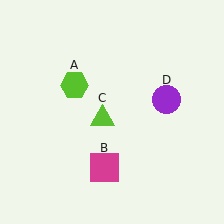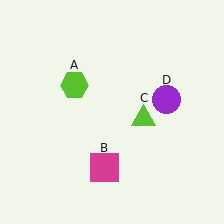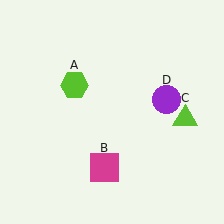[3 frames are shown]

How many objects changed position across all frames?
1 object changed position: lime triangle (object C).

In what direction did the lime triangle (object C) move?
The lime triangle (object C) moved right.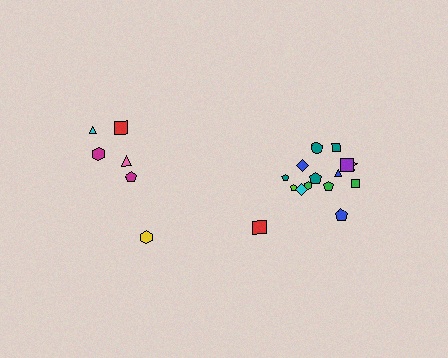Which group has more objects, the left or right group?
The right group.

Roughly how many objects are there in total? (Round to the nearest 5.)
Roughly 20 objects in total.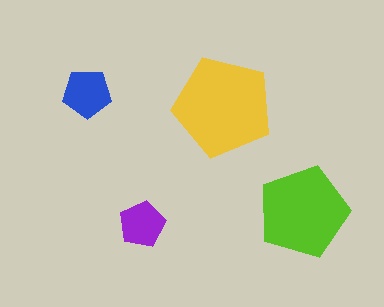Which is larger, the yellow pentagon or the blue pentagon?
The yellow one.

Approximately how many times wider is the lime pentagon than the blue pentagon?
About 2 times wider.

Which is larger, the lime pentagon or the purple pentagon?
The lime one.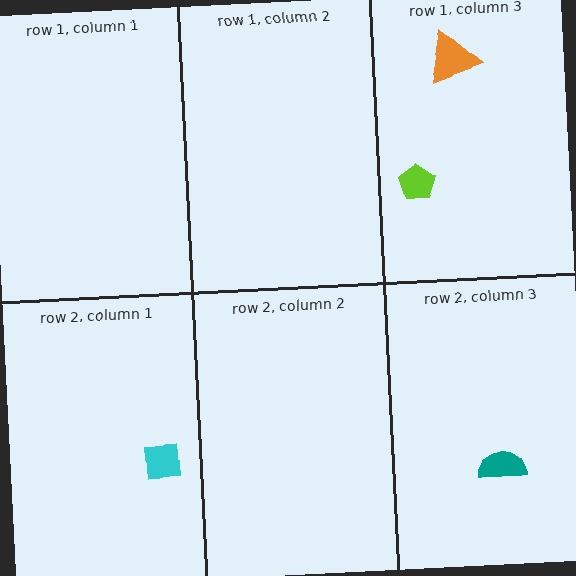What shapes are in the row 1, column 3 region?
The lime pentagon, the orange triangle.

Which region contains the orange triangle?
The row 1, column 3 region.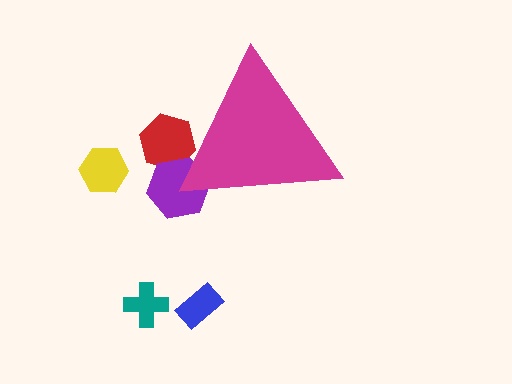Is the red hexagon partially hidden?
Yes, the red hexagon is partially hidden behind the magenta triangle.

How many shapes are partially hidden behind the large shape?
2 shapes are partially hidden.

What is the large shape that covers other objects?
A magenta triangle.